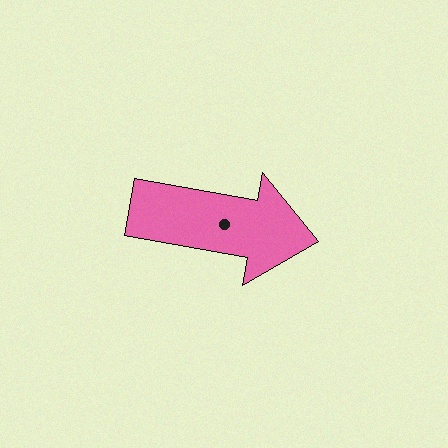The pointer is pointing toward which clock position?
Roughly 3 o'clock.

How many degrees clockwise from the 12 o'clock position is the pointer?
Approximately 100 degrees.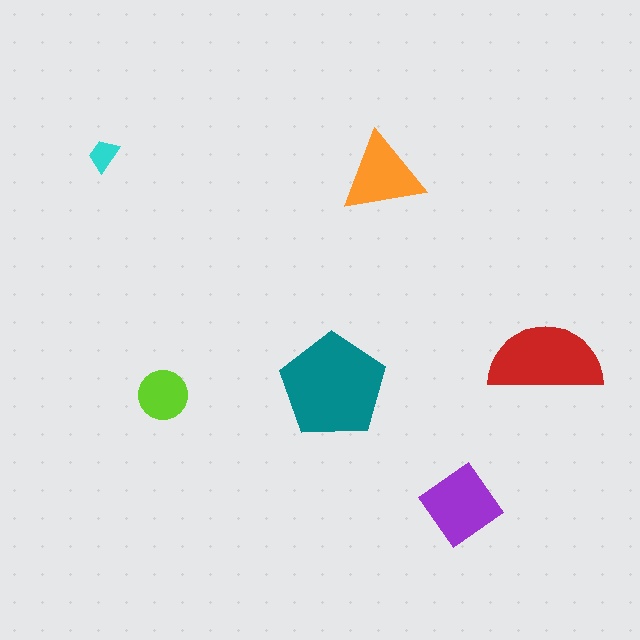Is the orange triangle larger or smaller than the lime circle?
Larger.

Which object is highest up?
The cyan trapezoid is topmost.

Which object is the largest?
The teal pentagon.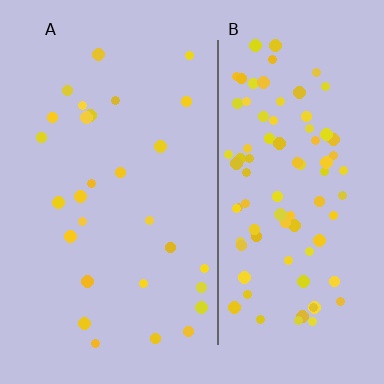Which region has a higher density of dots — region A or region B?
B (the right).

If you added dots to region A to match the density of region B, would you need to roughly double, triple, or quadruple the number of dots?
Approximately triple.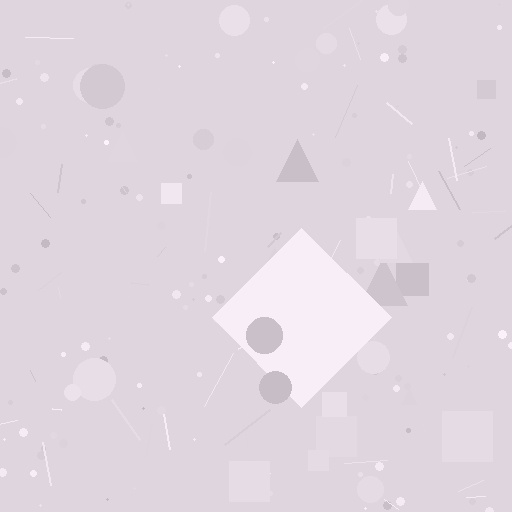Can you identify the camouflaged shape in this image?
The camouflaged shape is a diamond.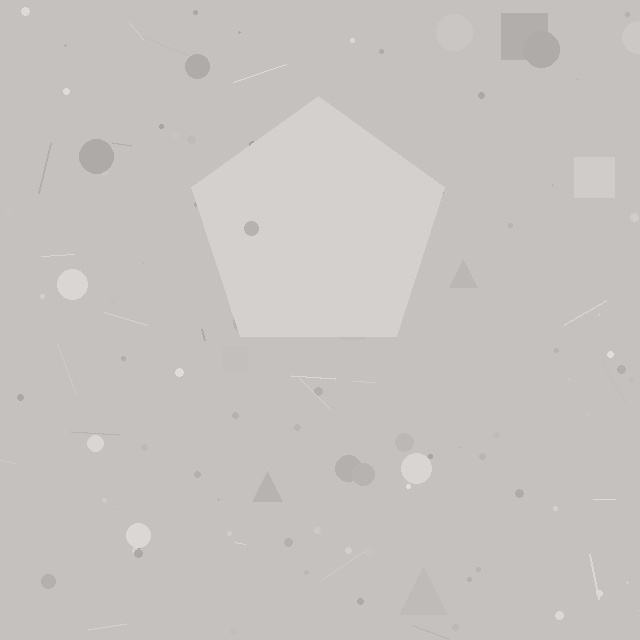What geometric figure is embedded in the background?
A pentagon is embedded in the background.